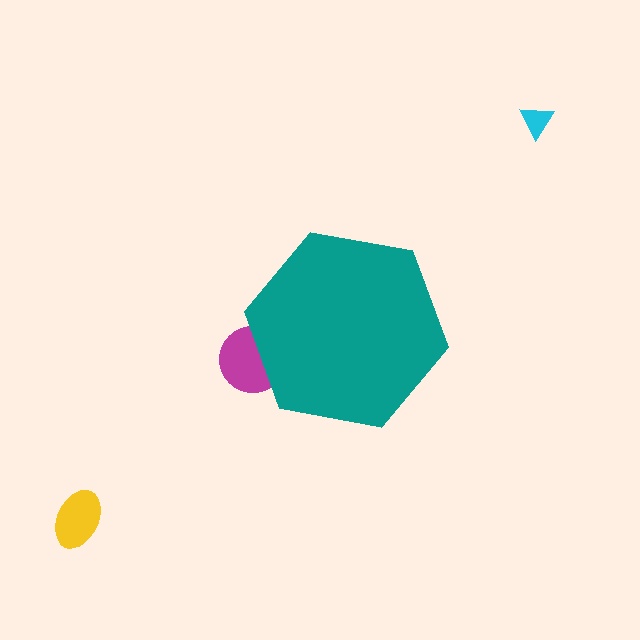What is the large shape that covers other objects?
A teal hexagon.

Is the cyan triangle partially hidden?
No, the cyan triangle is fully visible.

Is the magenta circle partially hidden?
Yes, the magenta circle is partially hidden behind the teal hexagon.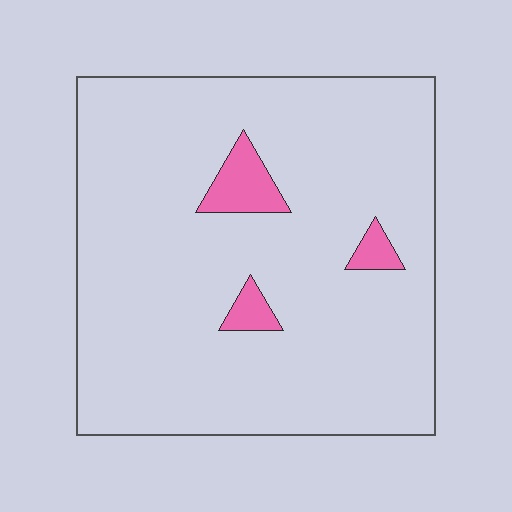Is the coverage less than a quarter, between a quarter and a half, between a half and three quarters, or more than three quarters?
Less than a quarter.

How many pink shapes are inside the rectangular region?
3.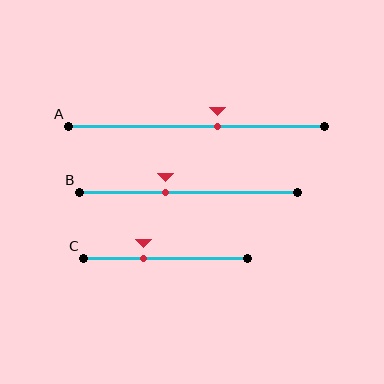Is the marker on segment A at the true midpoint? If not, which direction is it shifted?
No, the marker on segment A is shifted to the right by about 8% of the segment length.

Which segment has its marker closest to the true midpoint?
Segment A has its marker closest to the true midpoint.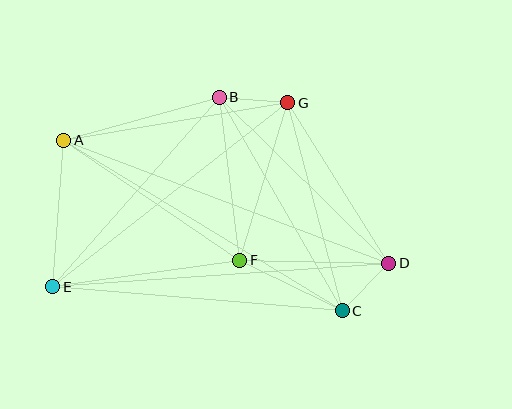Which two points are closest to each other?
Points C and D are closest to each other.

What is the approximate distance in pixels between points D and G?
The distance between D and G is approximately 189 pixels.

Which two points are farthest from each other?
Points A and D are farthest from each other.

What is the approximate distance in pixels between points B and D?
The distance between B and D is approximately 237 pixels.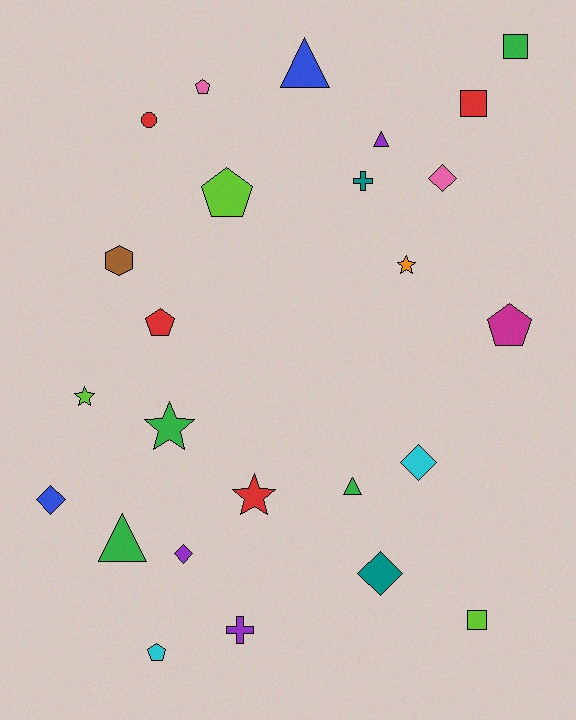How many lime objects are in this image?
There are 3 lime objects.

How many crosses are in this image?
There are 2 crosses.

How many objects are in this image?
There are 25 objects.